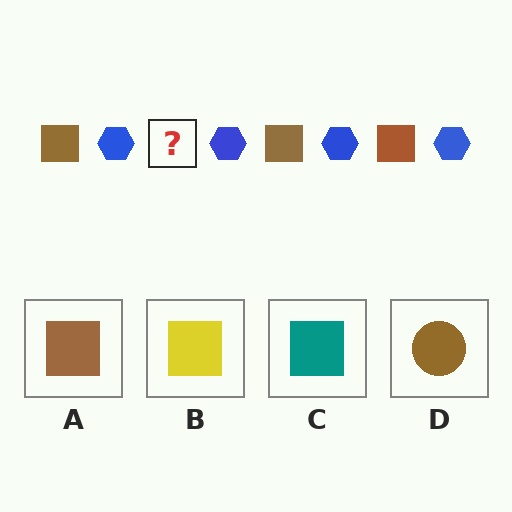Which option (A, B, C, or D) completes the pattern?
A.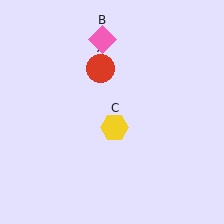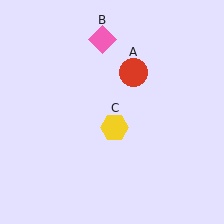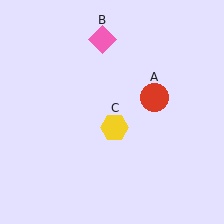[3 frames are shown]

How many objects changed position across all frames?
1 object changed position: red circle (object A).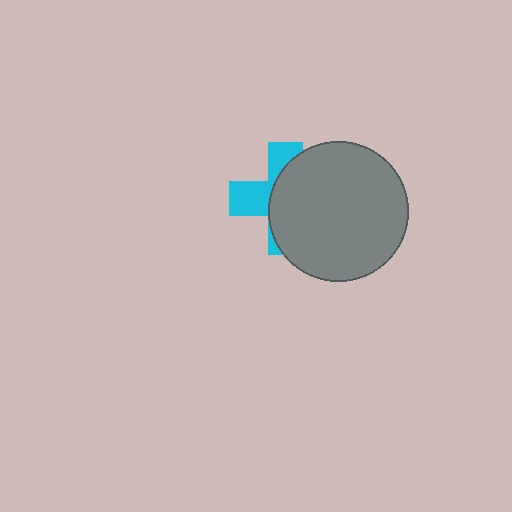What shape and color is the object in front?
The object in front is a gray circle.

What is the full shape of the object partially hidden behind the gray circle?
The partially hidden object is a cyan cross.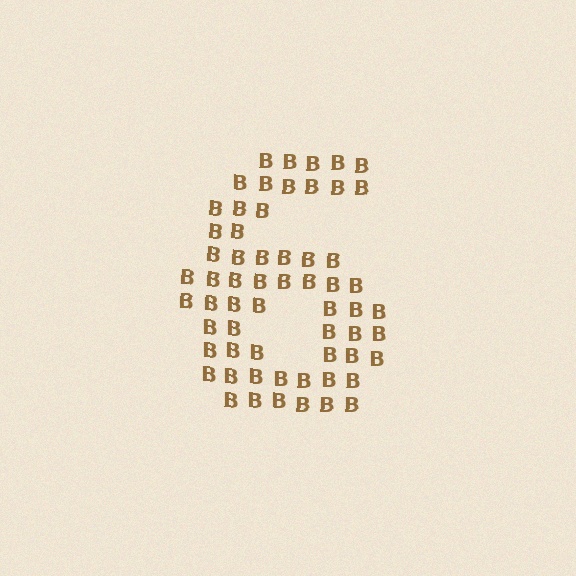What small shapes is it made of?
It is made of small letter B's.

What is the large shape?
The large shape is the digit 6.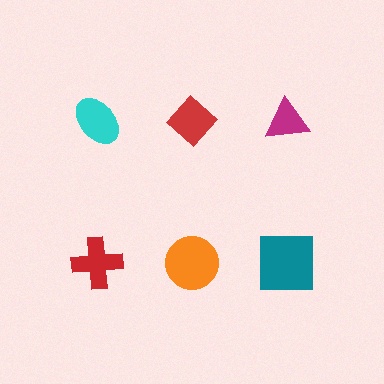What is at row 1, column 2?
A red diamond.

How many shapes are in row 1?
3 shapes.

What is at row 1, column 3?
A magenta triangle.